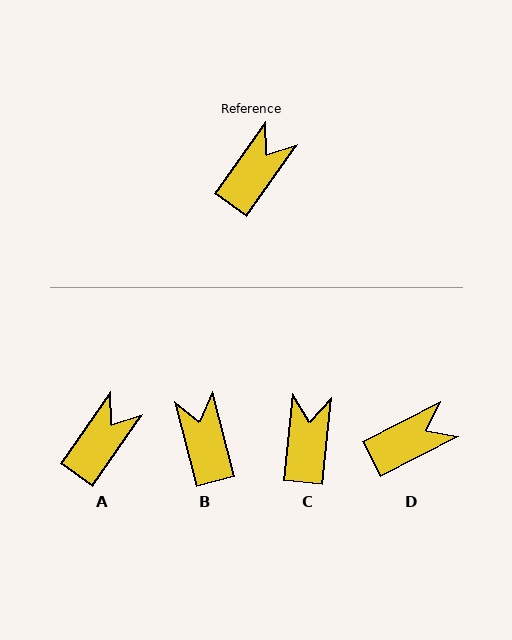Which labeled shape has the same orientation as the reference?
A.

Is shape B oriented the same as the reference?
No, it is off by about 50 degrees.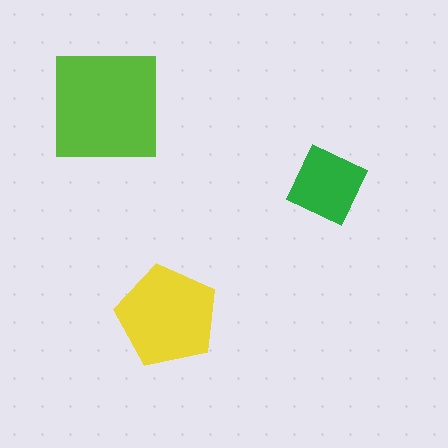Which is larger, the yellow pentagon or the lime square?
The lime square.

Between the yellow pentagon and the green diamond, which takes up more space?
The yellow pentagon.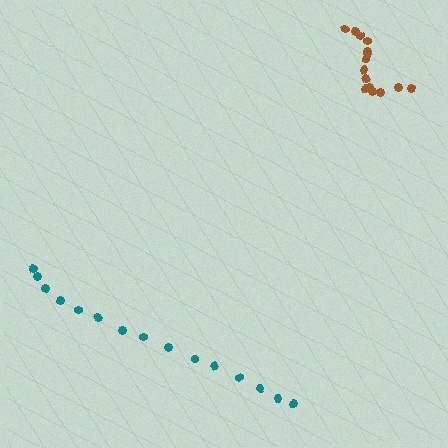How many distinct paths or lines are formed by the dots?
There are 2 distinct paths.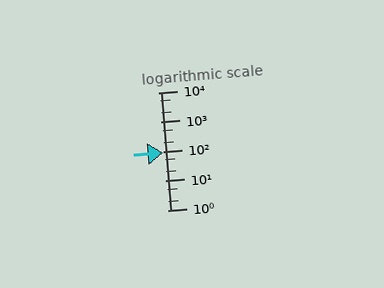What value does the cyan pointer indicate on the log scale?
The pointer indicates approximately 91.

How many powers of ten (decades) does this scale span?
The scale spans 4 decades, from 1 to 10000.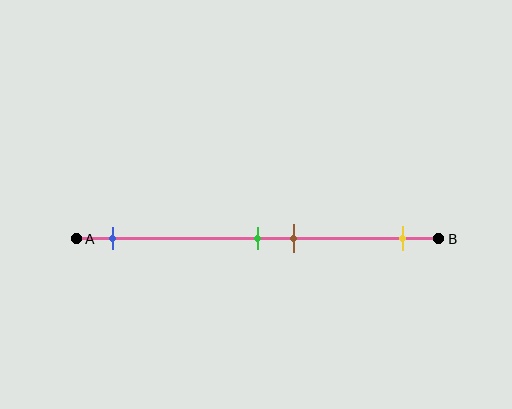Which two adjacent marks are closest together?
The green and brown marks are the closest adjacent pair.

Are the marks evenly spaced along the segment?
No, the marks are not evenly spaced.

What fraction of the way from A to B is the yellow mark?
The yellow mark is approximately 90% (0.9) of the way from A to B.